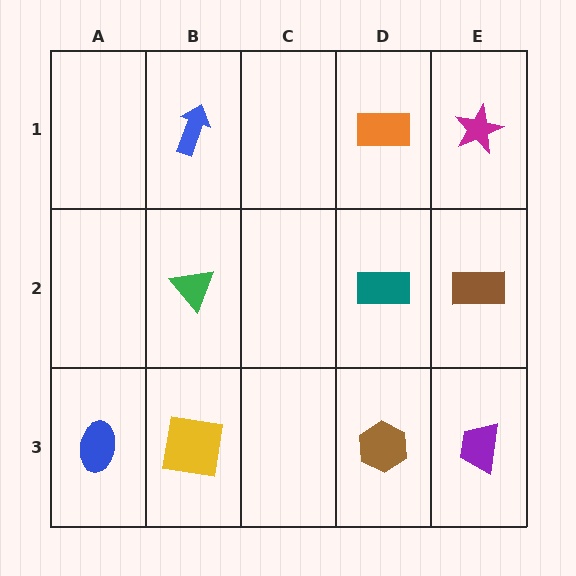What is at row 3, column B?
A yellow square.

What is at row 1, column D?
An orange rectangle.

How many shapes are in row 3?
4 shapes.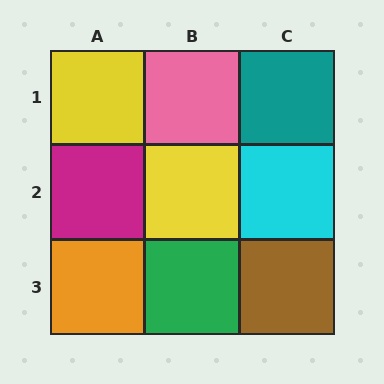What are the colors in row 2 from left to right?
Magenta, yellow, cyan.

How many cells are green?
1 cell is green.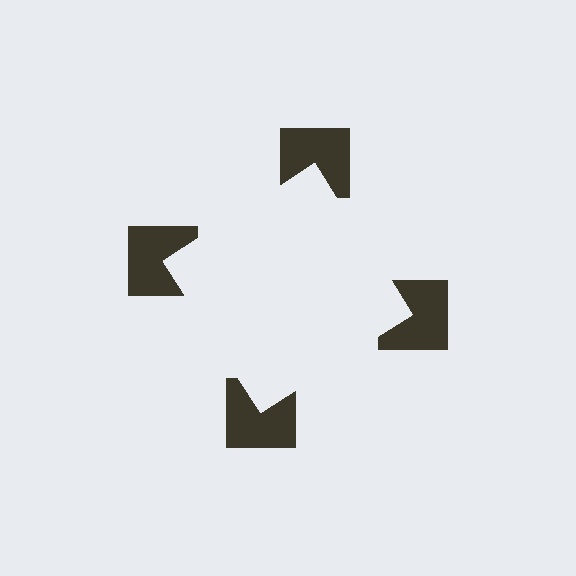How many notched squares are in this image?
There are 4 — one at each vertex of the illusory square.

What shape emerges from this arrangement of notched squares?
An illusory square — its edges are inferred from the aligned wedge cuts in the notched squares, not physically drawn.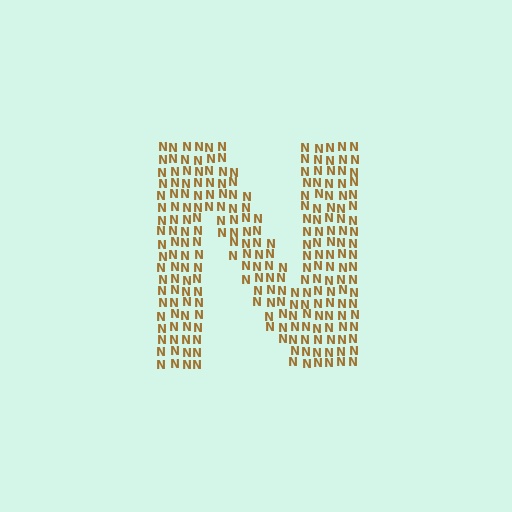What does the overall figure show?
The overall figure shows the letter N.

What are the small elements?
The small elements are letter N's.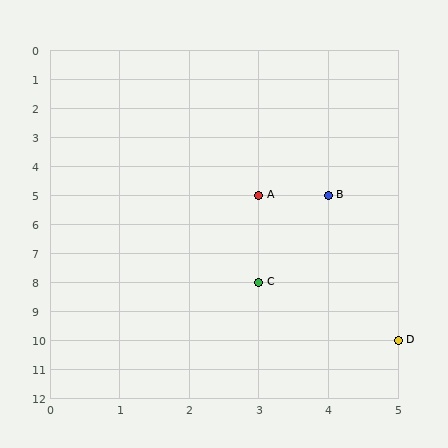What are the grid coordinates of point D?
Point D is at grid coordinates (5, 10).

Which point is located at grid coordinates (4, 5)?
Point B is at (4, 5).